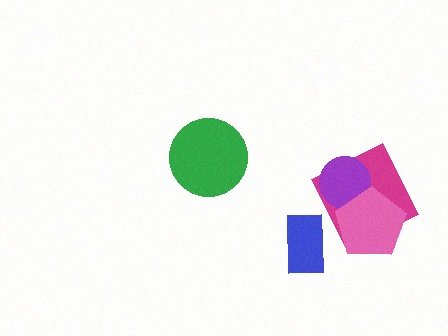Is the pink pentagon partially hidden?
No, no other shape covers it.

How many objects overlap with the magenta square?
2 objects overlap with the magenta square.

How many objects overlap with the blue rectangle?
0 objects overlap with the blue rectangle.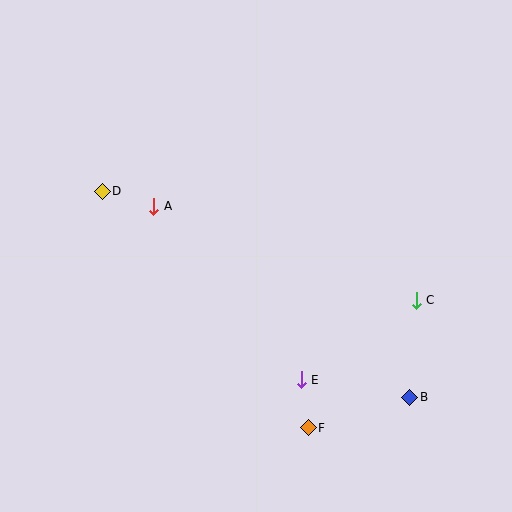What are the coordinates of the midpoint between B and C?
The midpoint between B and C is at (413, 349).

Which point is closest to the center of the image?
Point A at (154, 206) is closest to the center.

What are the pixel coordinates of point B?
Point B is at (410, 397).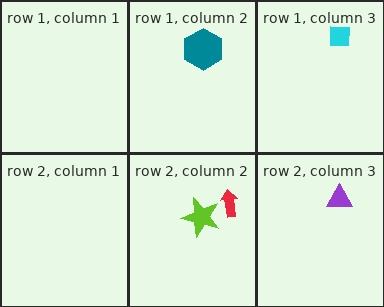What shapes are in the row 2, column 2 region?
The red arrow, the lime star.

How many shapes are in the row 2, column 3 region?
1.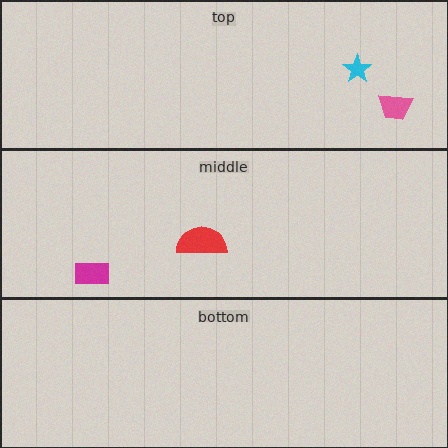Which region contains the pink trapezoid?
The top region.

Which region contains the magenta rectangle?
The middle region.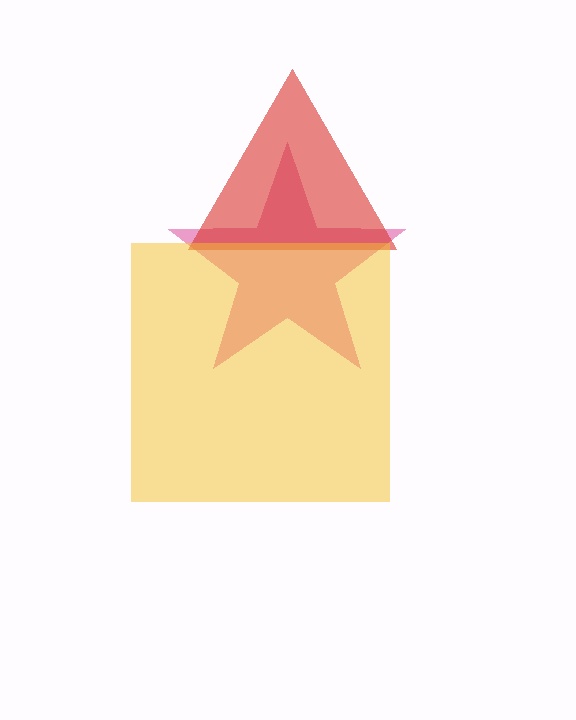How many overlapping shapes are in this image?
There are 3 overlapping shapes in the image.